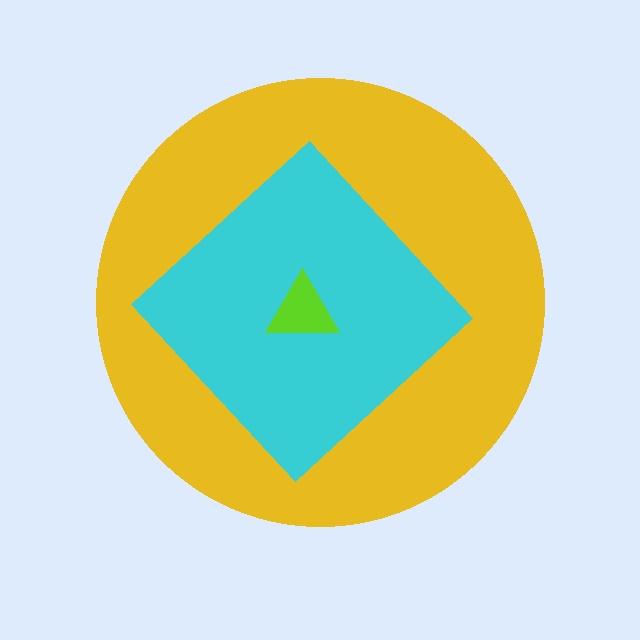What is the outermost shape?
The yellow circle.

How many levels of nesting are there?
3.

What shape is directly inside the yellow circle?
The cyan diamond.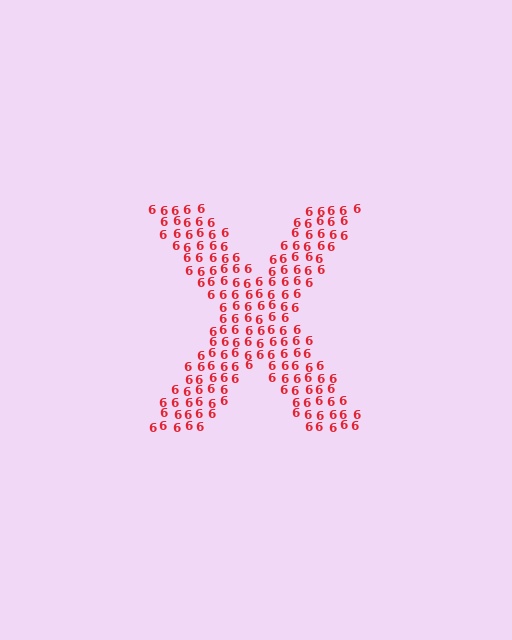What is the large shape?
The large shape is the letter X.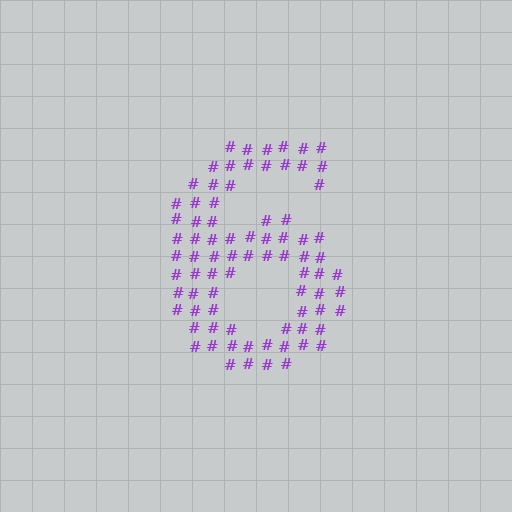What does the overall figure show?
The overall figure shows the digit 6.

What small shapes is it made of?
It is made of small hash symbols.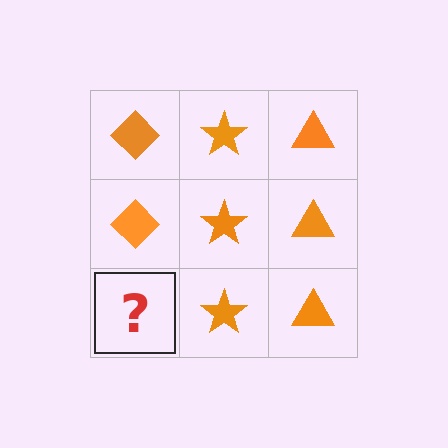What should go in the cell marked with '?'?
The missing cell should contain an orange diamond.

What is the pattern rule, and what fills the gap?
The rule is that each column has a consistent shape. The gap should be filled with an orange diamond.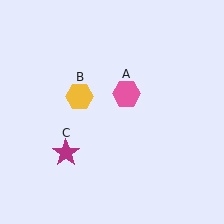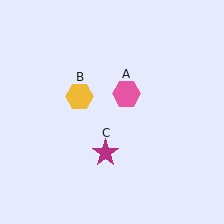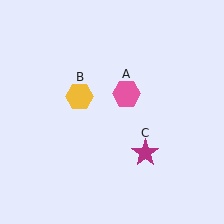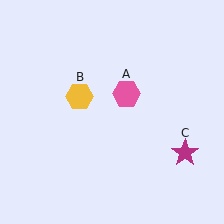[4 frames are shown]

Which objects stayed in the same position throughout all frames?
Pink hexagon (object A) and yellow hexagon (object B) remained stationary.